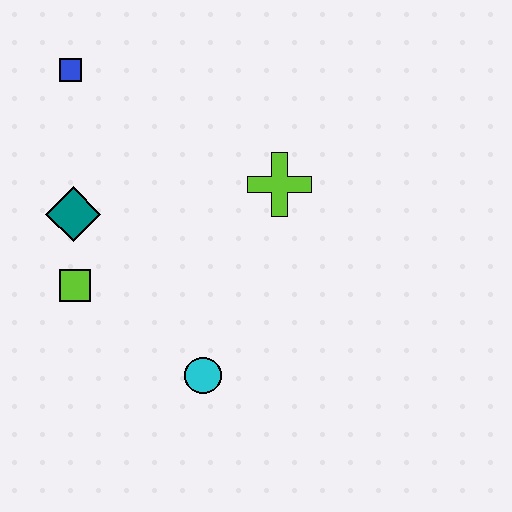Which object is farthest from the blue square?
The cyan circle is farthest from the blue square.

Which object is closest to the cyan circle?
The lime square is closest to the cyan circle.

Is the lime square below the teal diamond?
Yes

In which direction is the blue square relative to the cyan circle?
The blue square is above the cyan circle.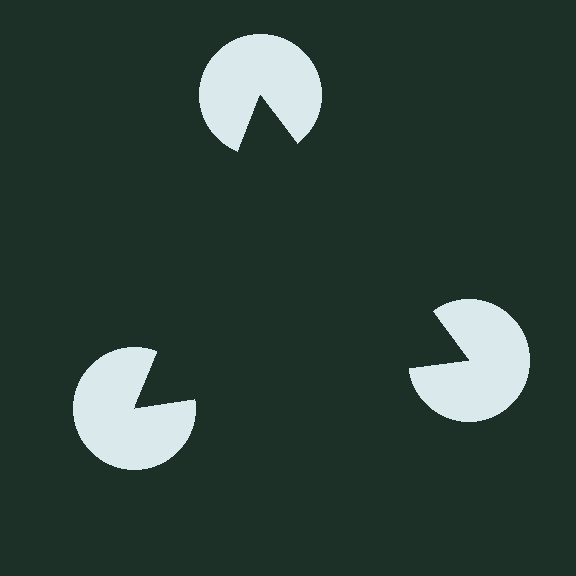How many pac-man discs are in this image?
There are 3 — one at each vertex of the illusory triangle.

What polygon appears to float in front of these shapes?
An illusory triangle — its edges are inferred from the aligned wedge cuts in the pac-man discs, not physically drawn.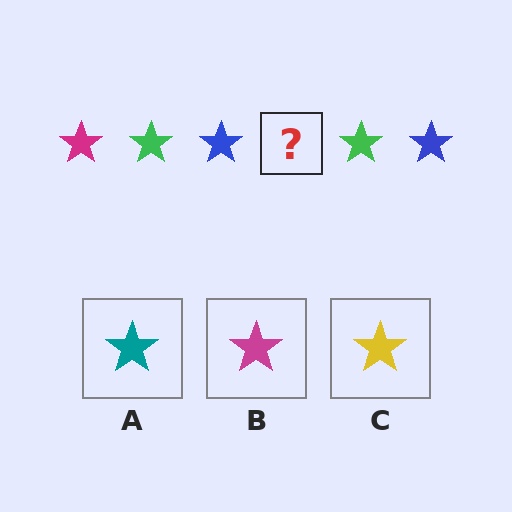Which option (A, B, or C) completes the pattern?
B.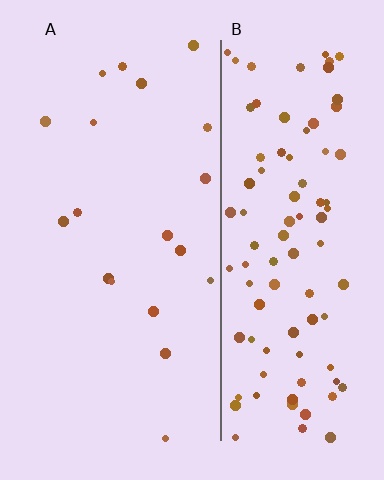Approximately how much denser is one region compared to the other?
Approximately 5.4× — region B over region A.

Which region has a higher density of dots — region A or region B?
B (the right).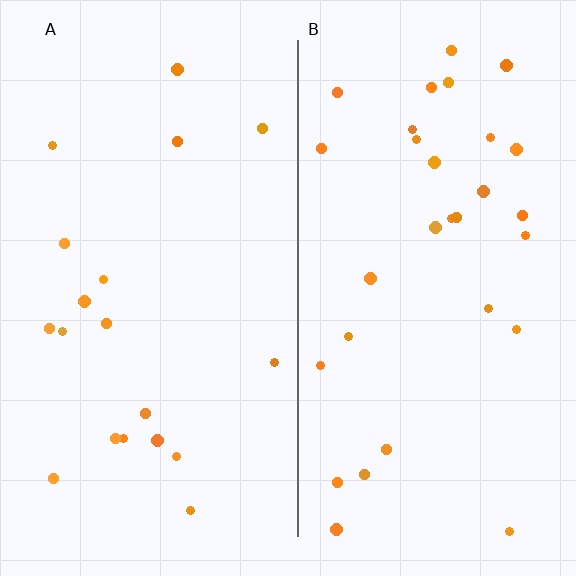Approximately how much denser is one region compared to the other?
Approximately 1.6× — region B over region A.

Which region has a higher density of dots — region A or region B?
B (the right).